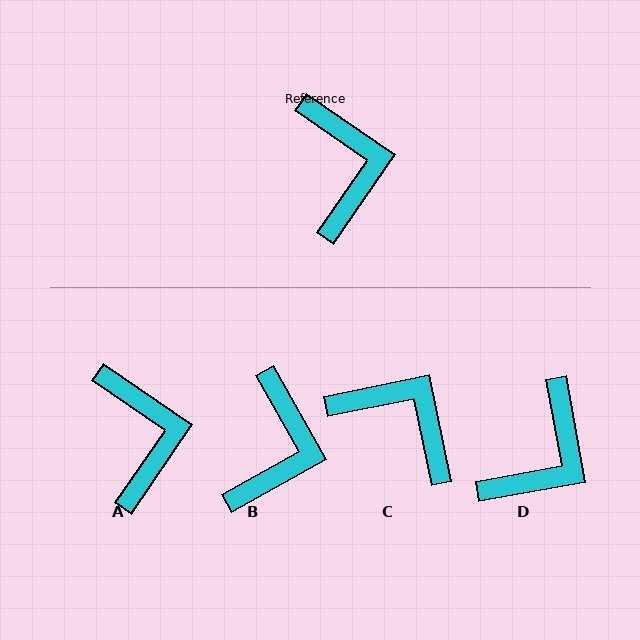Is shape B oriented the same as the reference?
No, it is off by about 26 degrees.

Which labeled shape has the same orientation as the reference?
A.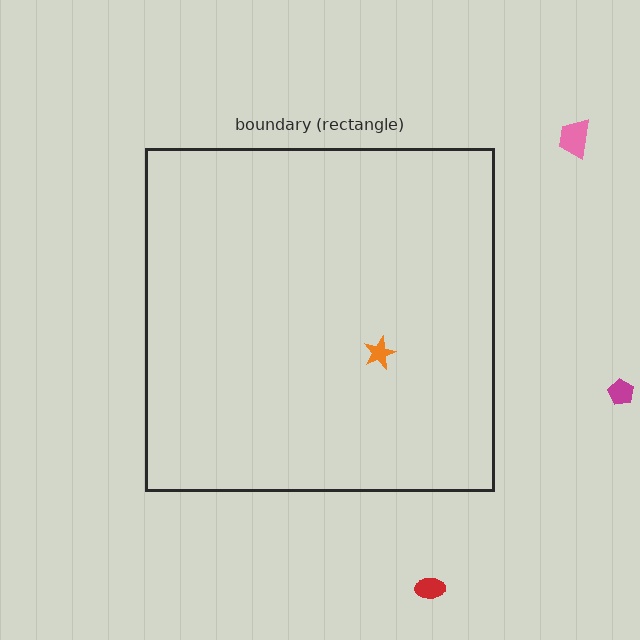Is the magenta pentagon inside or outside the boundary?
Outside.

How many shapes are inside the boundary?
1 inside, 3 outside.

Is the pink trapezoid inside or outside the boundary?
Outside.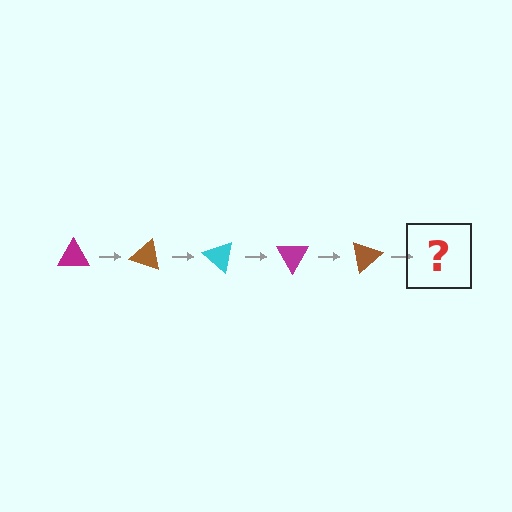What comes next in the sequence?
The next element should be a cyan triangle, rotated 100 degrees from the start.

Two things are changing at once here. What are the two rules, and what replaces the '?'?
The two rules are that it rotates 20 degrees each step and the color cycles through magenta, brown, and cyan. The '?' should be a cyan triangle, rotated 100 degrees from the start.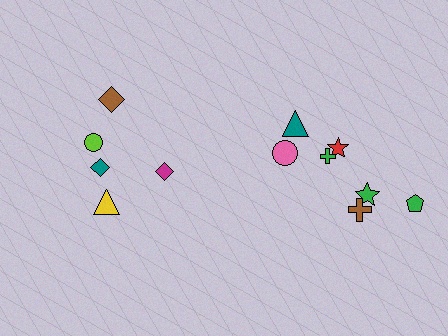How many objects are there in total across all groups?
There are 12 objects.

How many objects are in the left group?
There are 5 objects.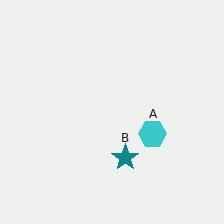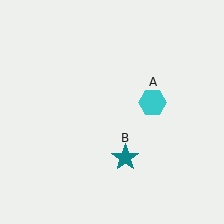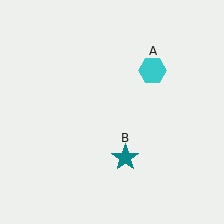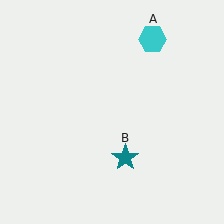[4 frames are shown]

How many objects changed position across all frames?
1 object changed position: cyan hexagon (object A).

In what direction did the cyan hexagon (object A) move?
The cyan hexagon (object A) moved up.